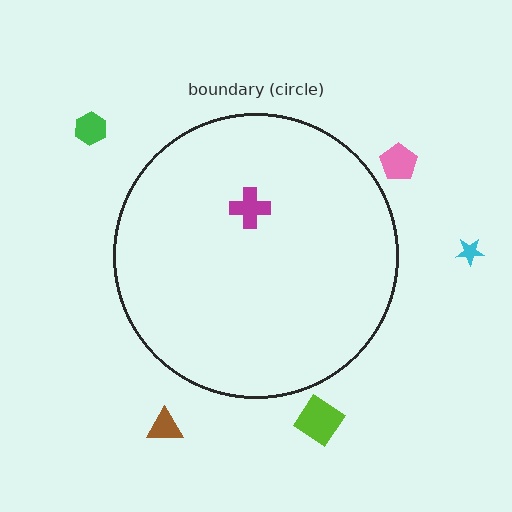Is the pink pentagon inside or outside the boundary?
Outside.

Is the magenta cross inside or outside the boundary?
Inside.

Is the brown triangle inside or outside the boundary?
Outside.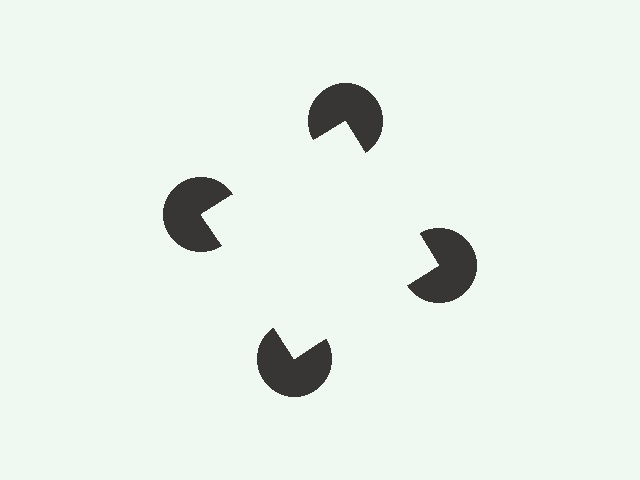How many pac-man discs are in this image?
There are 4 — one at each vertex of the illusory square.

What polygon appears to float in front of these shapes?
An illusory square — its edges are inferred from the aligned wedge cuts in the pac-man discs, not physically drawn.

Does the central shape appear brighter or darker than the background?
It typically appears slightly brighter than the background, even though no actual brightness change is drawn.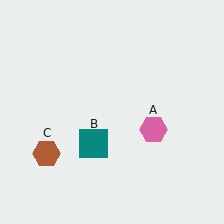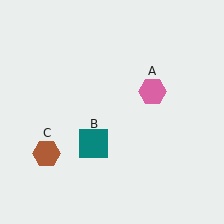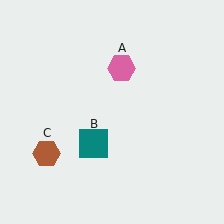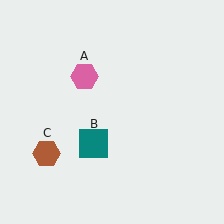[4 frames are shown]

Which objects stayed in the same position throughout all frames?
Teal square (object B) and brown hexagon (object C) remained stationary.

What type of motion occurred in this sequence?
The pink hexagon (object A) rotated counterclockwise around the center of the scene.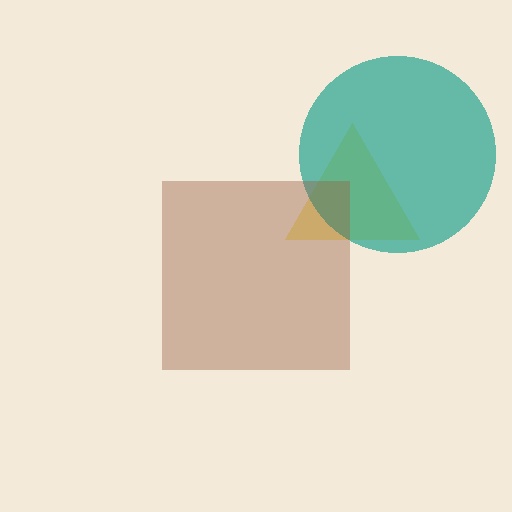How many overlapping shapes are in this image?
There are 3 overlapping shapes in the image.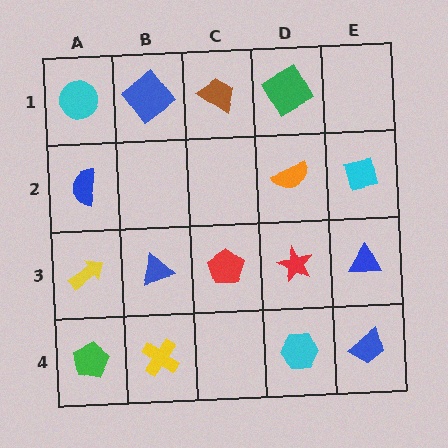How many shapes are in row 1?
4 shapes.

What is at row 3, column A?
A yellow arrow.